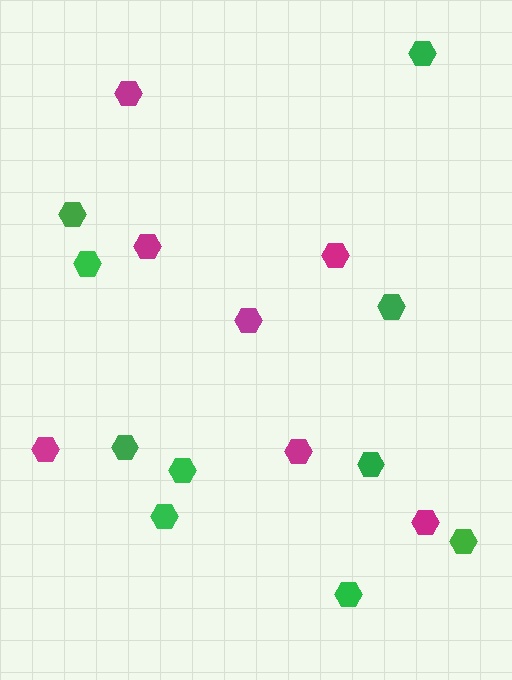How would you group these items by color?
There are 2 groups: one group of magenta hexagons (7) and one group of green hexagons (10).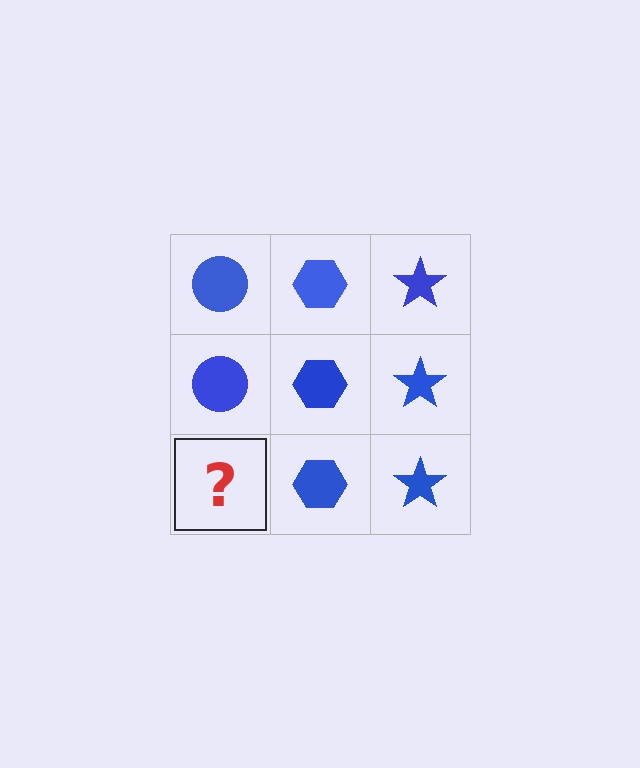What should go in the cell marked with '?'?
The missing cell should contain a blue circle.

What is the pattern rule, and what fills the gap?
The rule is that each column has a consistent shape. The gap should be filled with a blue circle.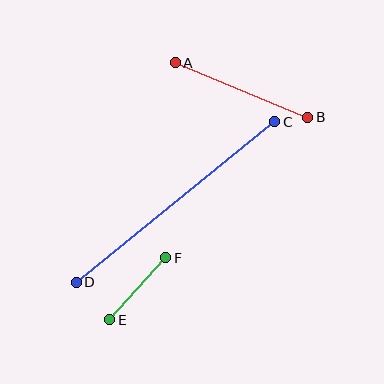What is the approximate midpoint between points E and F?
The midpoint is at approximately (138, 289) pixels.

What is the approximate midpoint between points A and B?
The midpoint is at approximately (242, 90) pixels.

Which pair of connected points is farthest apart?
Points C and D are farthest apart.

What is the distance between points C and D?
The distance is approximately 255 pixels.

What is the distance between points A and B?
The distance is approximately 143 pixels.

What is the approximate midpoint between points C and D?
The midpoint is at approximately (175, 202) pixels.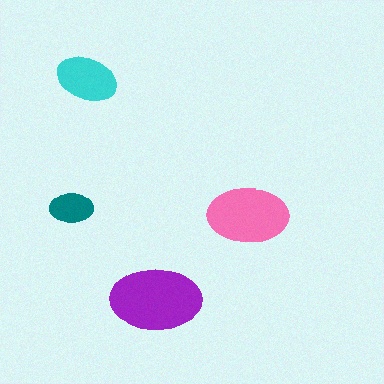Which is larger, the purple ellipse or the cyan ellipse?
The purple one.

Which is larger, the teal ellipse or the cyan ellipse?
The cyan one.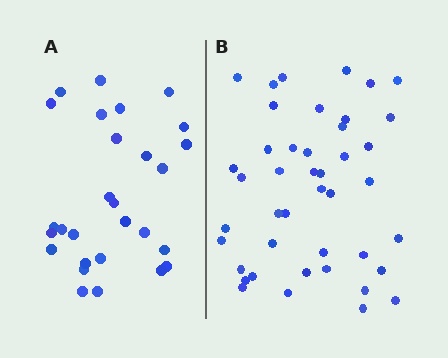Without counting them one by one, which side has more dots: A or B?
Region B (the right region) has more dots.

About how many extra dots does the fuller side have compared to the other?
Region B has approximately 15 more dots than region A.